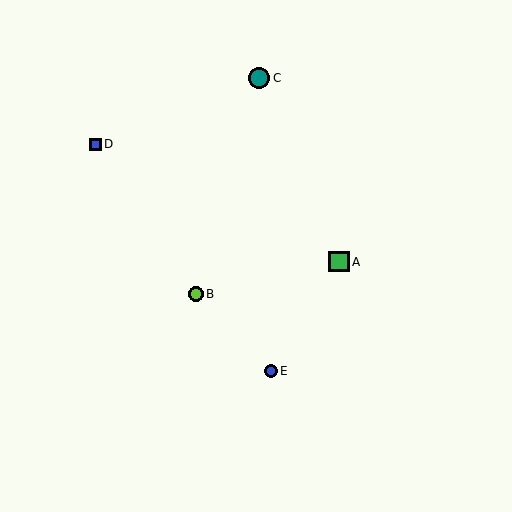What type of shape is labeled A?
Shape A is a green square.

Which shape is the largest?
The teal circle (labeled C) is the largest.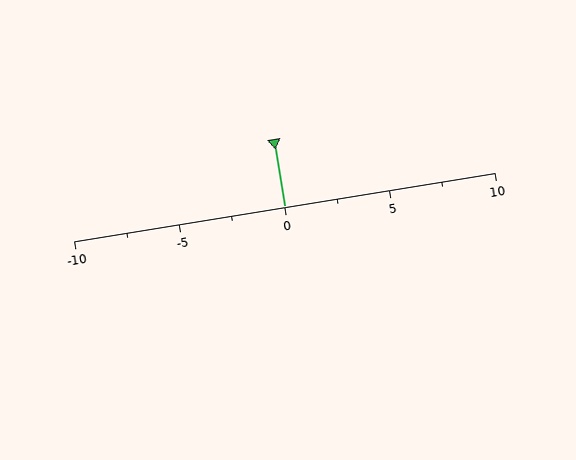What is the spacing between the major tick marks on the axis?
The major ticks are spaced 5 apart.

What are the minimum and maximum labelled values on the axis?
The axis runs from -10 to 10.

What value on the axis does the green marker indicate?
The marker indicates approximately 0.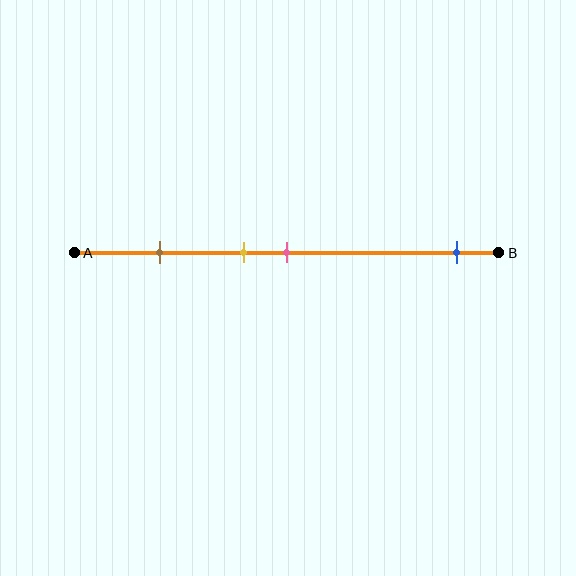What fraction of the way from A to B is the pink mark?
The pink mark is approximately 50% (0.5) of the way from A to B.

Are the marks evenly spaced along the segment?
No, the marks are not evenly spaced.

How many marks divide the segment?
There are 4 marks dividing the segment.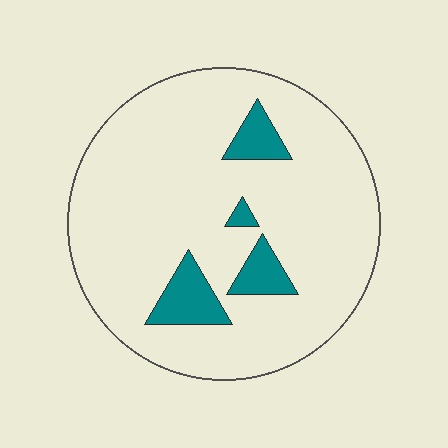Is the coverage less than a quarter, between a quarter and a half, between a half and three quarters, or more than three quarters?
Less than a quarter.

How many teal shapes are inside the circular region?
4.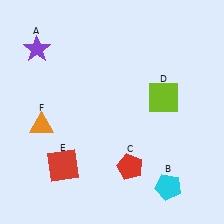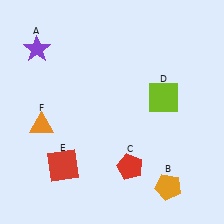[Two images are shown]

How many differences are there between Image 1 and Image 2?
There is 1 difference between the two images.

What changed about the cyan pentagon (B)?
In Image 1, B is cyan. In Image 2, it changed to orange.